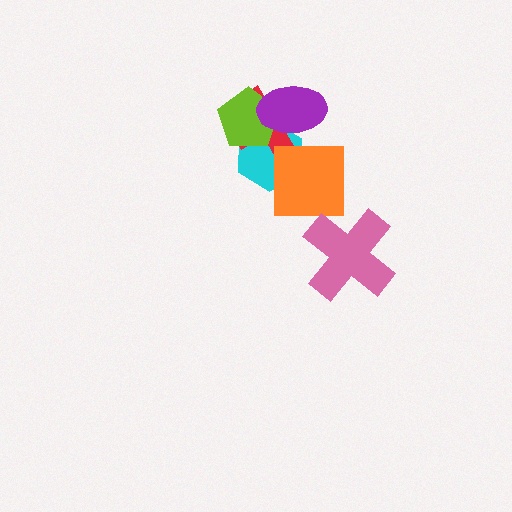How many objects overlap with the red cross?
4 objects overlap with the red cross.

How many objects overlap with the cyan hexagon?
4 objects overlap with the cyan hexagon.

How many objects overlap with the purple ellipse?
4 objects overlap with the purple ellipse.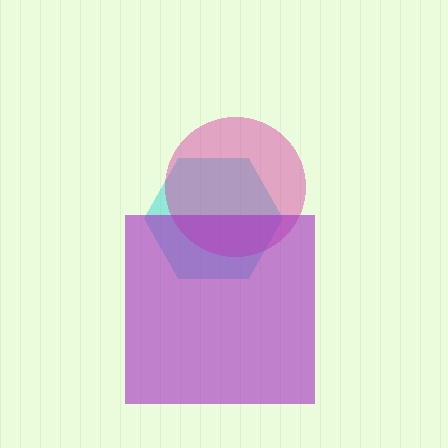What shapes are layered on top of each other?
The layered shapes are: a cyan hexagon, a magenta circle, a purple square.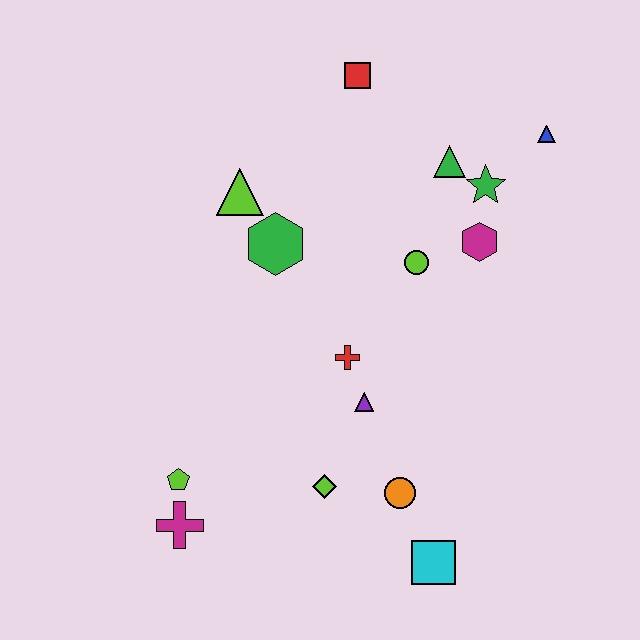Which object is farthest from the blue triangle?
The magenta cross is farthest from the blue triangle.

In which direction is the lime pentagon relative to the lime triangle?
The lime pentagon is below the lime triangle.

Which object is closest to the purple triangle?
The red cross is closest to the purple triangle.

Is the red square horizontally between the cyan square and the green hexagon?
Yes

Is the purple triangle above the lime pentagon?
Yes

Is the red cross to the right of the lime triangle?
Yes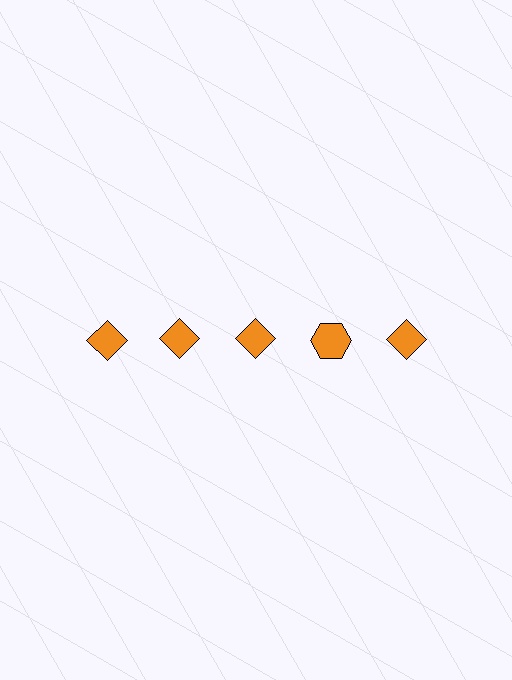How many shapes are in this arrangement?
There are 5 shapes arranged in a grid pattern.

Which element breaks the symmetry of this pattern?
The orange hexagon in the top row, second from right column breaks the symmetry. All other shapes are orange diamonds.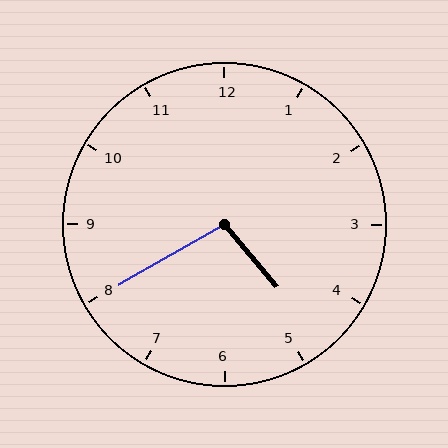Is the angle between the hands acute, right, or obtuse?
It is obtuse.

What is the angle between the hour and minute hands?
Approximately 100 degrees.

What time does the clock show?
4:40.